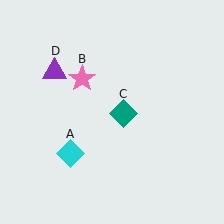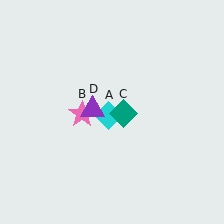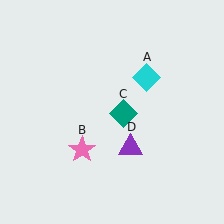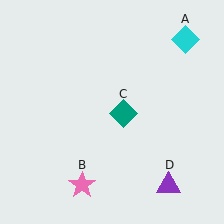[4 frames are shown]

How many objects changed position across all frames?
3 objects changed position: cyan diamond (object A), pink star (object B), purple triangle (object D).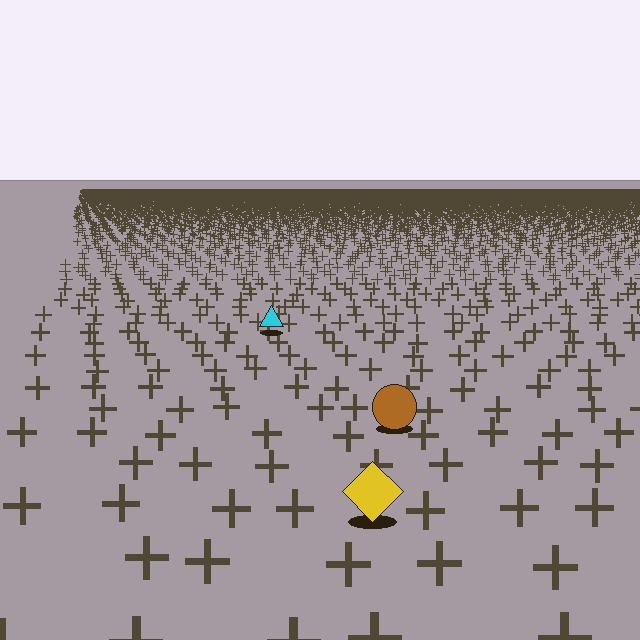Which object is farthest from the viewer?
The cyan triangle is farthest from the viewer. It appears smaller and the ground texture around it is denser.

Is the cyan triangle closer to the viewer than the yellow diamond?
No. The yellow diamond is closer — you can tell from the texture gradient: the ground texture is coarser near it.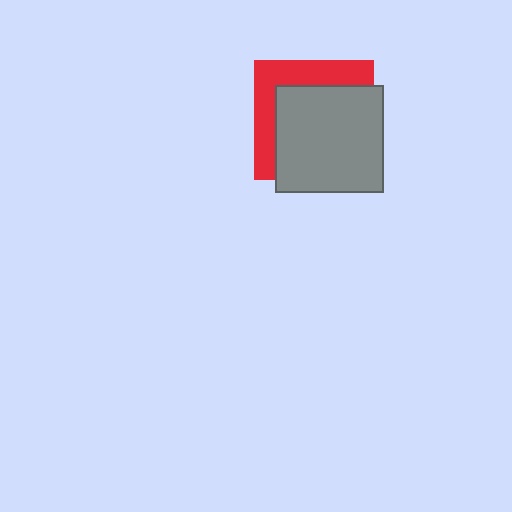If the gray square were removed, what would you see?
You would see the complete red square.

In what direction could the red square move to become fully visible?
The red square could move toward the upper-left. That would shift it out from behind the gray square entirely.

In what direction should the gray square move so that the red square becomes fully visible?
The gray square should move toward the lower-right. That is the shortest direction to clear the overlap and leave the red square fully visible.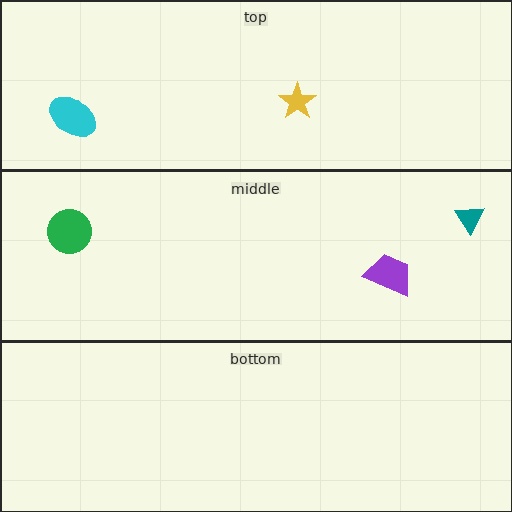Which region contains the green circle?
The middle region.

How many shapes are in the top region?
2.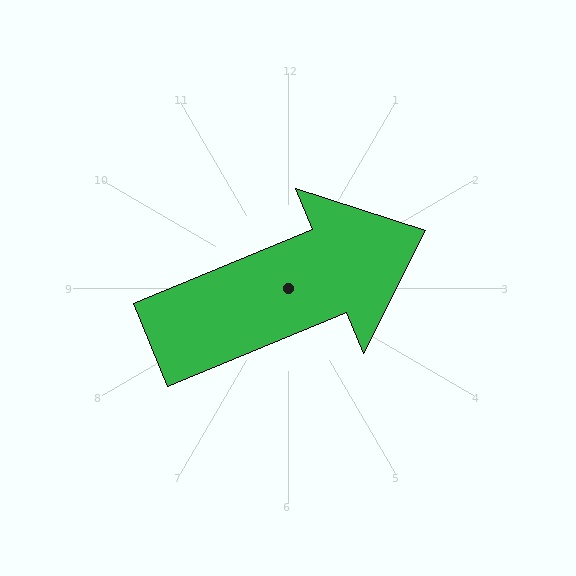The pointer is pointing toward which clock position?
Roughly 2 o'clock.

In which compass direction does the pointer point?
East.